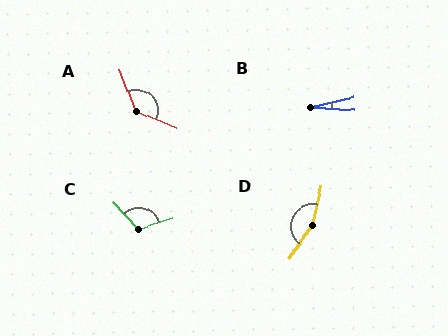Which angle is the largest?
D, at approximately 157 degrees.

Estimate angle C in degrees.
Approximately 116 degrees.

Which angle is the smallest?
B, at approximately 16 degrees.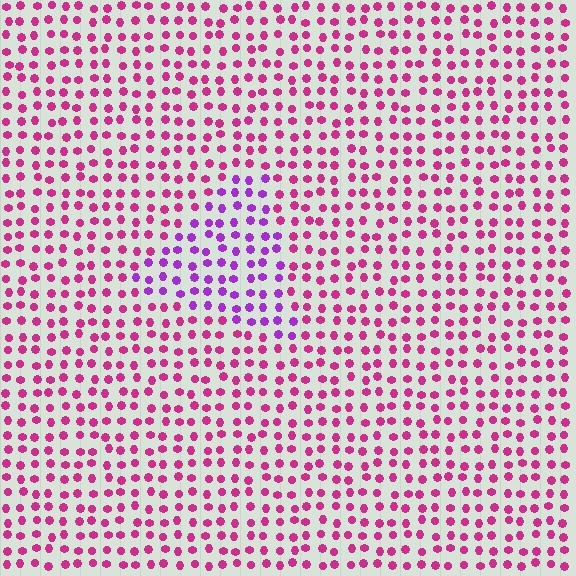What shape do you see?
I see a triangle.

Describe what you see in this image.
The image is filled with small magenta elements in a uniform arrangement. A triangle-shaped region is visible where the elements are tinted to a slightly different hue, forming a subtle color boundary.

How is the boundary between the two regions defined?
The boundary is defined purely by a slight shift in hue (about 40 degrees). Spacing, size, and orientation are identical on both sides.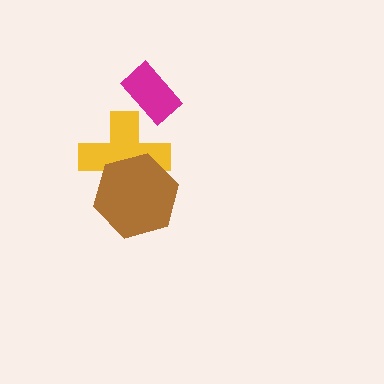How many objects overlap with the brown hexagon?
1 object overlaps with the brown hexagon.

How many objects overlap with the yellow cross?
1 object overlaps with the yellow cross.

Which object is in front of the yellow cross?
The brown hexagon is in front of the yellow cross.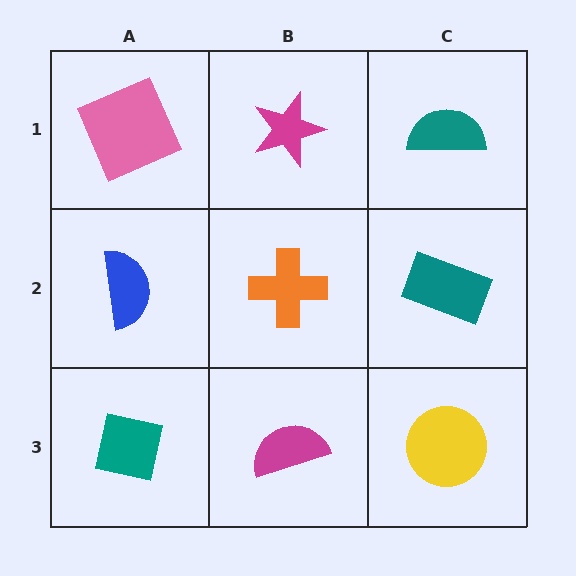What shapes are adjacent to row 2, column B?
A magenta star (row 1, column B), a magenta semicircle (row 3, column B), a blue semicircle (row 2, column A), a teal rectangle (row 2, column C).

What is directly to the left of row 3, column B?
A teal square.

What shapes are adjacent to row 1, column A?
A blue semicircle (row 2, column A), a magenta star (row 1, column B).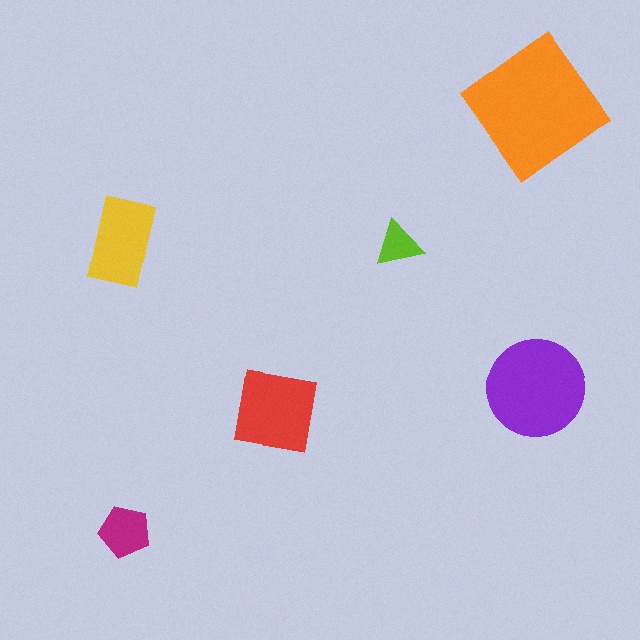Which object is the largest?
The orange diamond.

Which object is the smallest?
The lime triangle.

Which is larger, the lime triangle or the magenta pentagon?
The magenta pentagon.